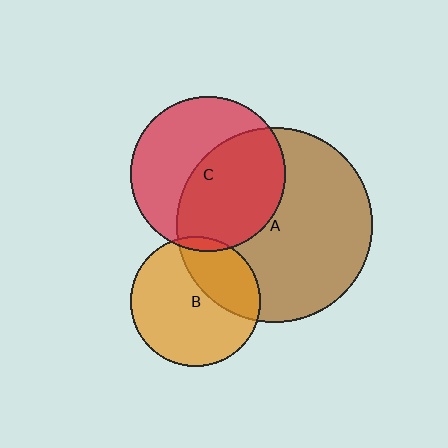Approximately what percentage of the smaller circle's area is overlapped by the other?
Approximately 50%.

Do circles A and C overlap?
Yes.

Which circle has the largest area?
Circle A (brown).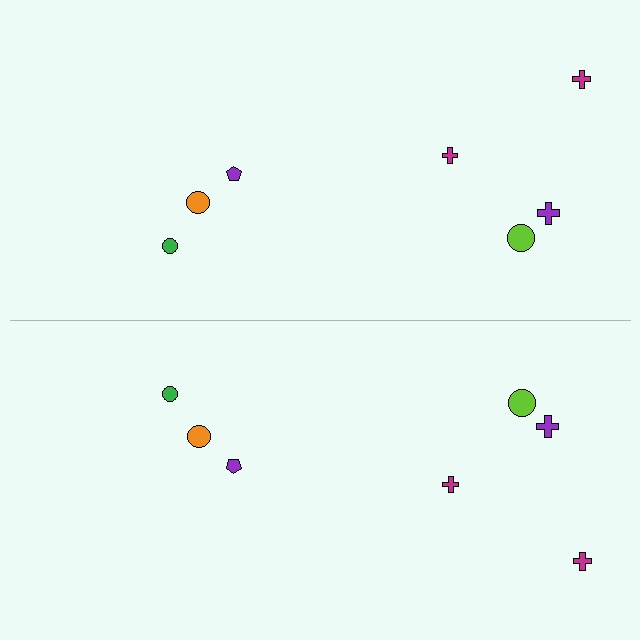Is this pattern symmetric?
Yes, this pattern has bilateral (reflection) symmetry.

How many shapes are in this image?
There are 14 shapes in this image.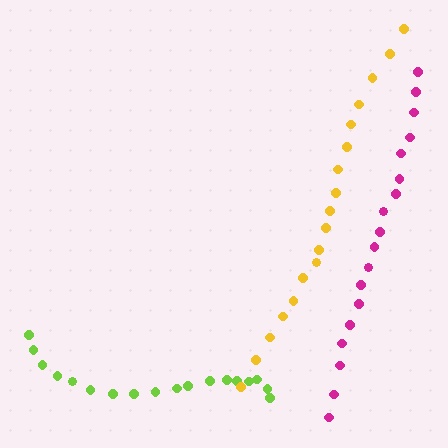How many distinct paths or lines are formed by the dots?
There are 3 distinct paths.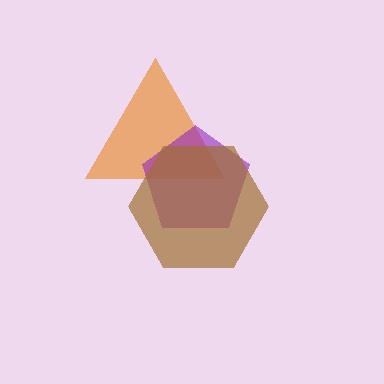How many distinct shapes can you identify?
There are 3 distinct shapes: an orange triangle, a purple pentagon, a brown hexagon.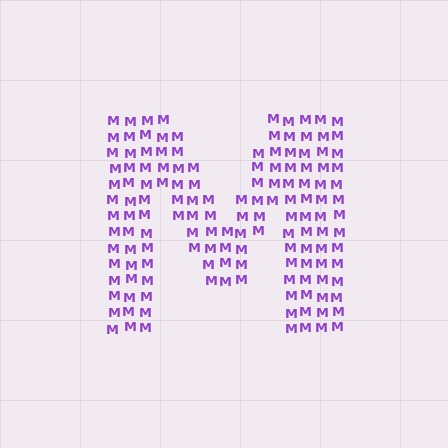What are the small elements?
The small elements are letter M's.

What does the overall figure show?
The overall figure shows the letter M.